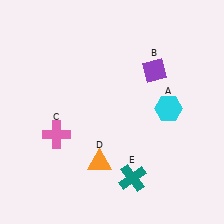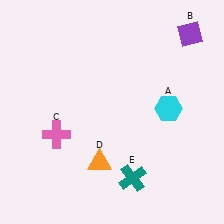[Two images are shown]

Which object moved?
The purple diamond (B) moved up.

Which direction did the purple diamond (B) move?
The purple diamond (B) moved up.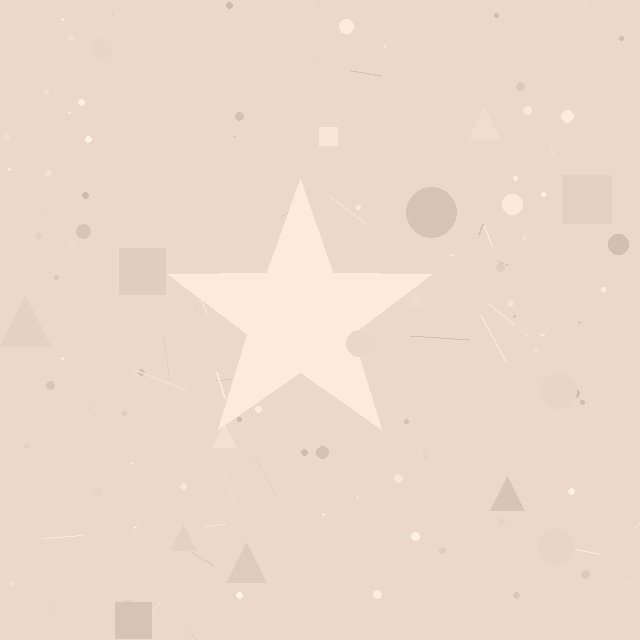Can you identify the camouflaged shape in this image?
The camouflaged shape is a star.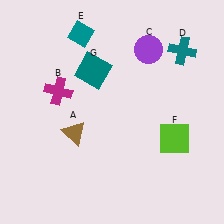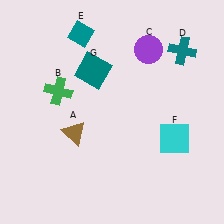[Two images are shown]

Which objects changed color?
B changed from magenta to green. F changed from lime to cyan.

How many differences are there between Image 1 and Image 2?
There are 2 differences between the two images.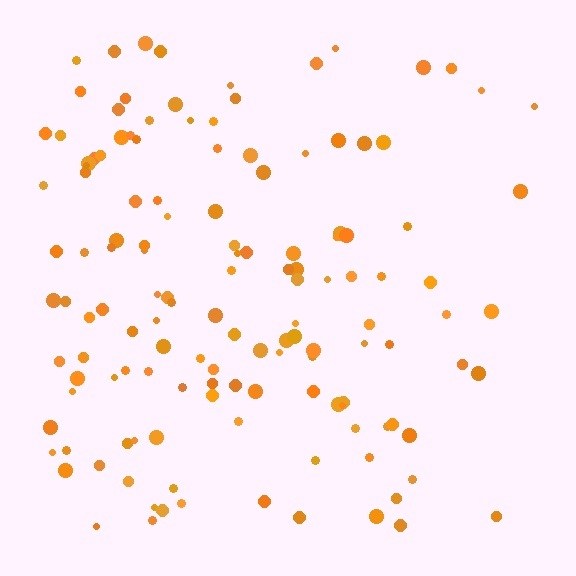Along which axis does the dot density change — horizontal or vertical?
Horizontal.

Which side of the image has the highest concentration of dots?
The left.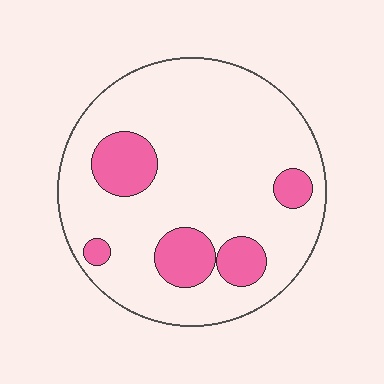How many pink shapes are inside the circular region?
5.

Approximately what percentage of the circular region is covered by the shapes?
Approximately 20%.